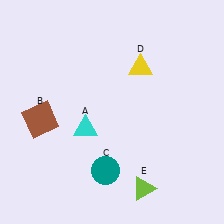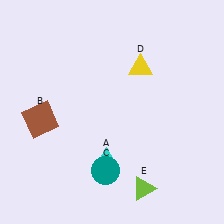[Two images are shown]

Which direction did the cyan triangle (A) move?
The cyan triangle (A) moved down.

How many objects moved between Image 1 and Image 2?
1 object moved between the two images.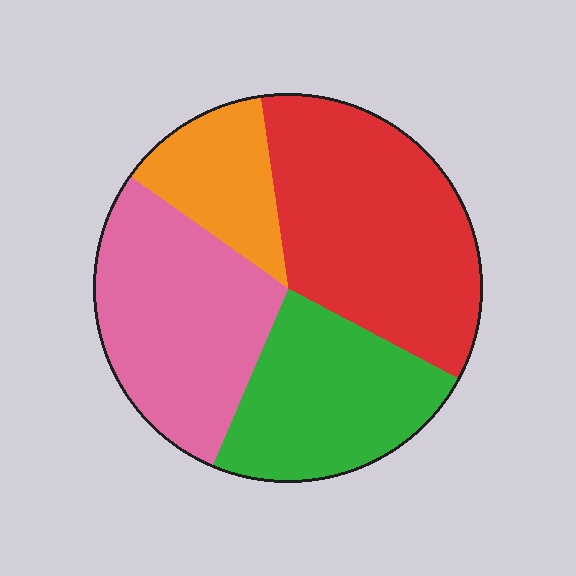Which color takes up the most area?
Red, at roughly 35%.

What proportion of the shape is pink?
Pink takes up about one quarter (1/4) of the shape.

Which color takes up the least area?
Orange, at roughly 15%.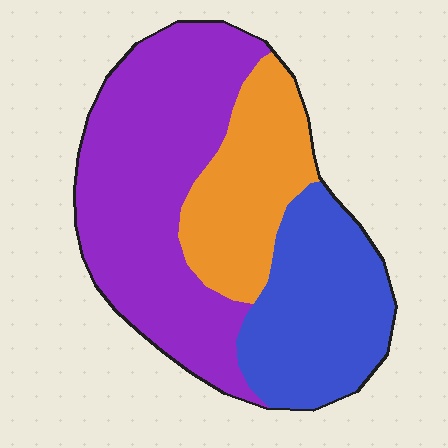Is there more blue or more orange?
Blue.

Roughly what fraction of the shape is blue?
Blue takes up between a sixth and a third of the shape.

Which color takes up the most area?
Purple, at roughly 50%.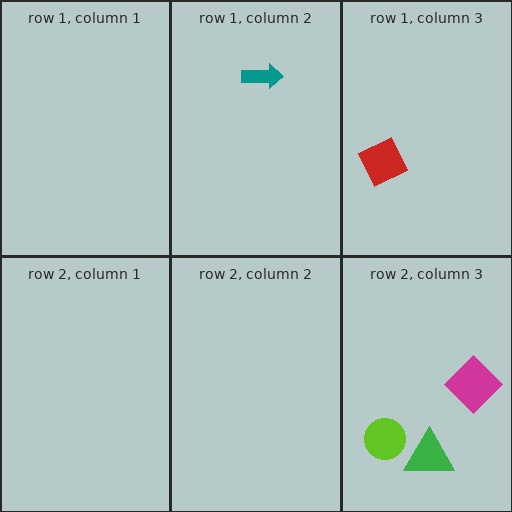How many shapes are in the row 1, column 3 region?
1.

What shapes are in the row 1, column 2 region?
The teal arrow.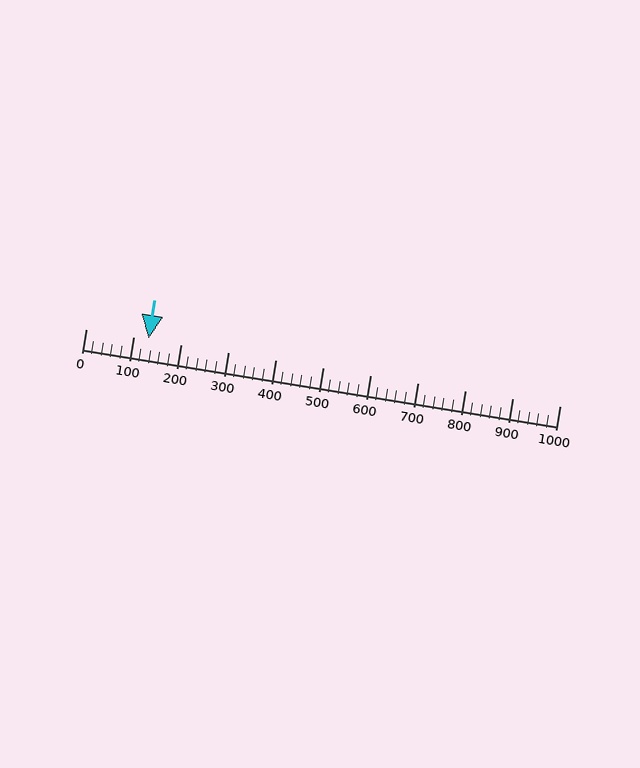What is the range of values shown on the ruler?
The ruler shows values from 0 to 1000.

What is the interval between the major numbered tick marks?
The major tick marks are spaced 100 units apart.